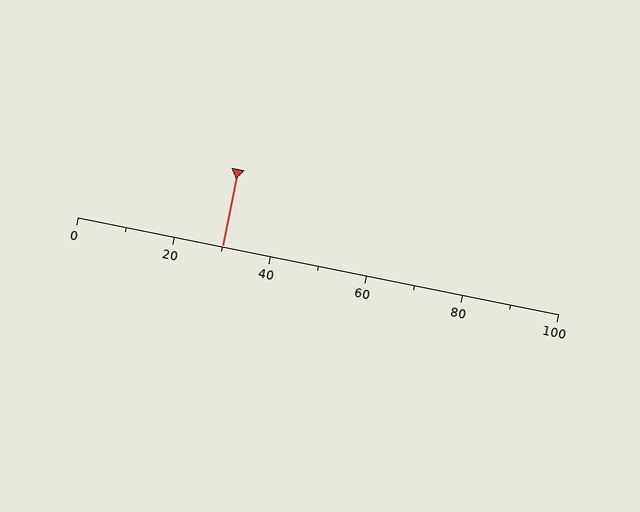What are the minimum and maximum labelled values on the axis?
The axis runs from 0 to 100.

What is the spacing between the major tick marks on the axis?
The major ticks are spaced 20 apart.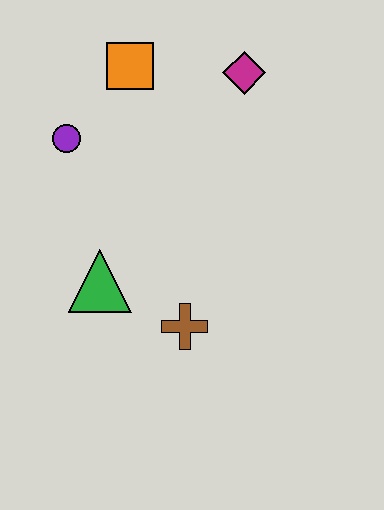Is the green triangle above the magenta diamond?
No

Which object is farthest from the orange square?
The brown cross is farthest from the orange square.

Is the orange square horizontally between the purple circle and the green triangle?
No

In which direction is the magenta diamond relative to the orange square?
The magenta diamond is to the right of the orange square.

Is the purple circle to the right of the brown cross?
No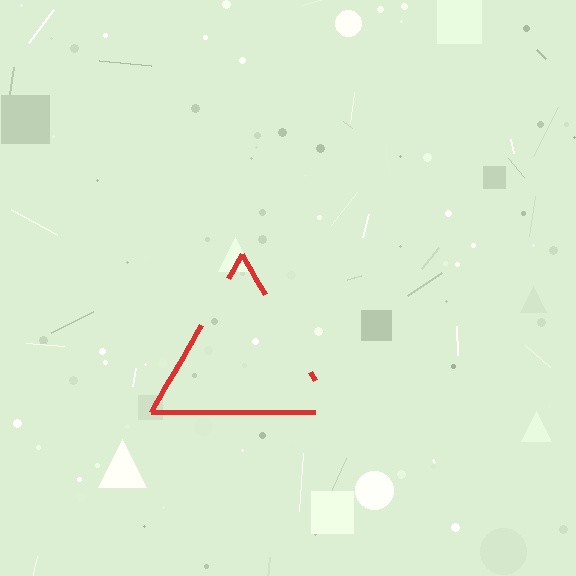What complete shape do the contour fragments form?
The contour fragments form a triangle.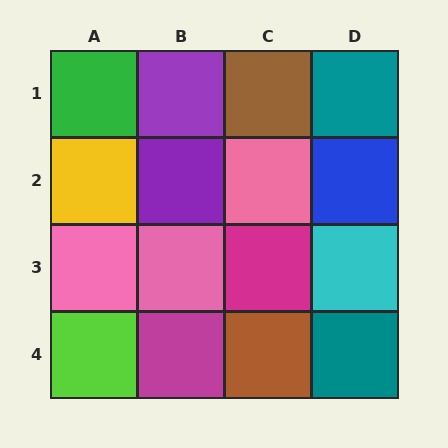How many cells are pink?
3 cells are pink.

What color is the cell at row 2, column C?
Pink.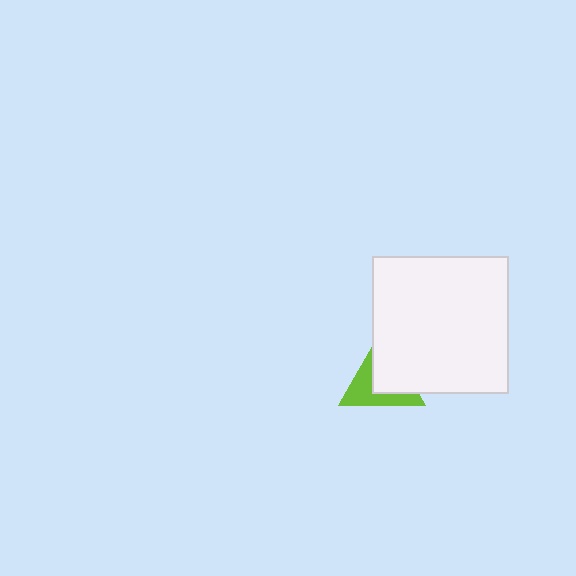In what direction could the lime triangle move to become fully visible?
The lime triangle could move toward the lower-left. That would shift it out from behind the white square entirely.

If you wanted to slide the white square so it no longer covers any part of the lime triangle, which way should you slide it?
Slide it toward the upper-right — that is the most direct way to separate the two shapes.